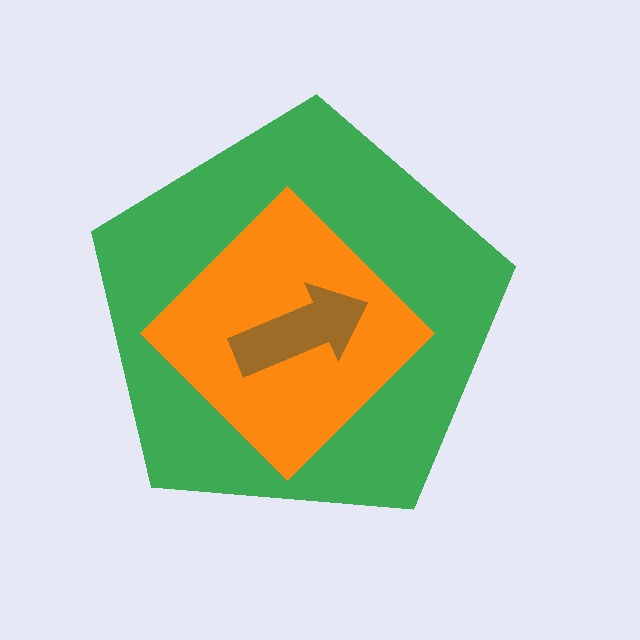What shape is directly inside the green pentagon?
The orange diamond.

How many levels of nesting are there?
3.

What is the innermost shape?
The brown arrow.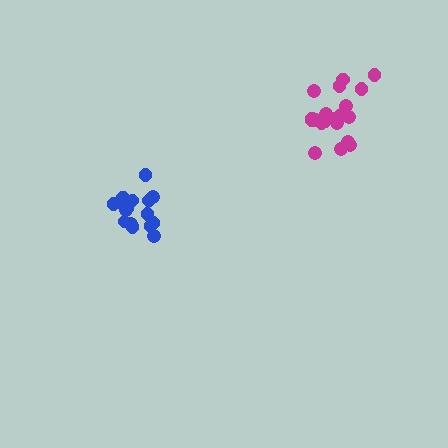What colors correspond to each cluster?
The clusters are colored: magenta, blue.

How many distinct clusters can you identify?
There are 2 distinct clusters.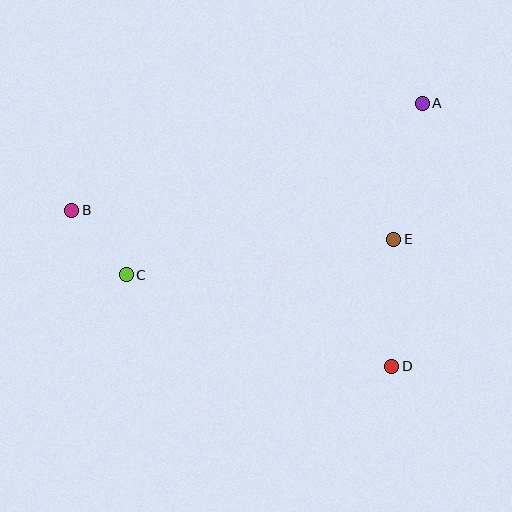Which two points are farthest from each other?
Points A and B are farthest from each other.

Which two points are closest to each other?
Points B and C are closest to each other.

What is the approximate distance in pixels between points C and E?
The distance between C and E is approximately 270 pixels.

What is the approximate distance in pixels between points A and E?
The distance between A and E is approximately 139 pixels.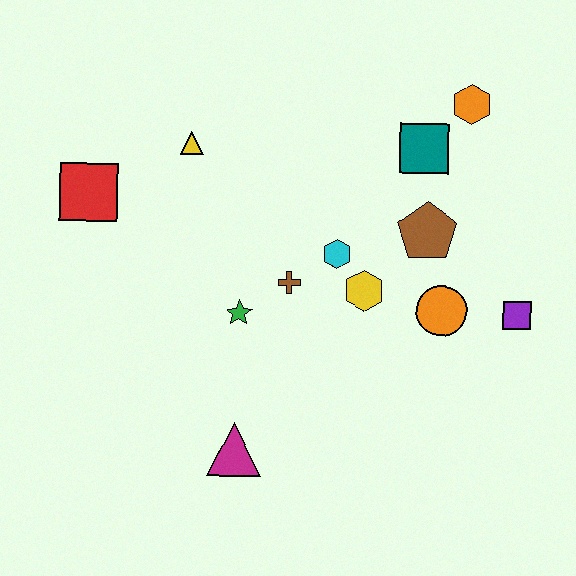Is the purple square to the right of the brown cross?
Yes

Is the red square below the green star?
No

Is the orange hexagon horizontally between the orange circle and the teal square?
No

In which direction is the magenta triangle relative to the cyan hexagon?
The magenta triangle is below the cyan hexagon.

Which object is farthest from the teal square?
The magenta triangle is farthest from the teal square.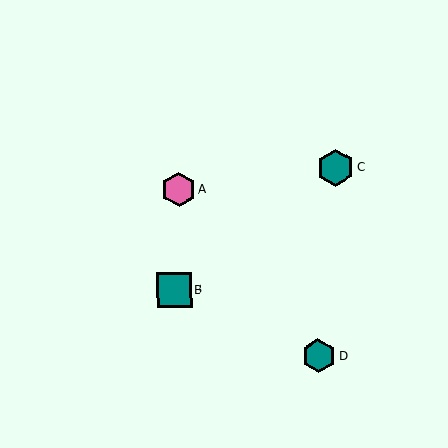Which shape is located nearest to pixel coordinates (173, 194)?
The pink hexagon (labeled A) at (178, 189) is nearest to that location.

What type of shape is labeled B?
Shape B is a teal square.